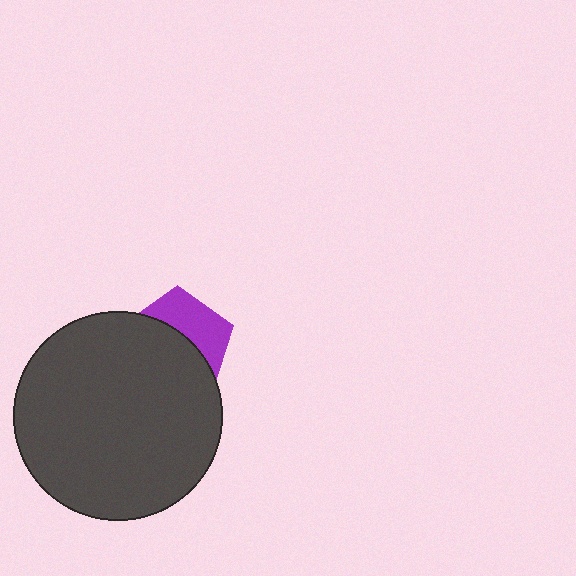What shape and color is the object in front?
The object in front is a dark gray circle.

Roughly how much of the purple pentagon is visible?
A small part of it is visible (roughly 40%).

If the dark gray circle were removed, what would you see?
You would see the complete purple pentagon.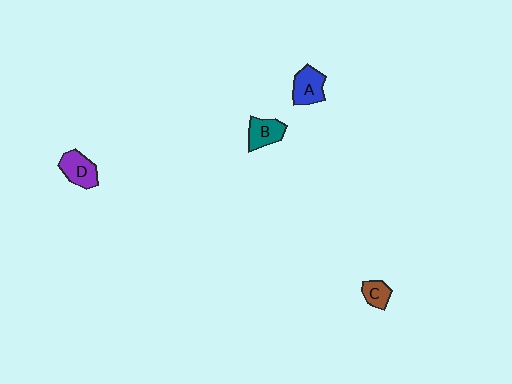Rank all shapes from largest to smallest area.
From largest to smallest: D (purple), A (blue), B (teal), C (brown).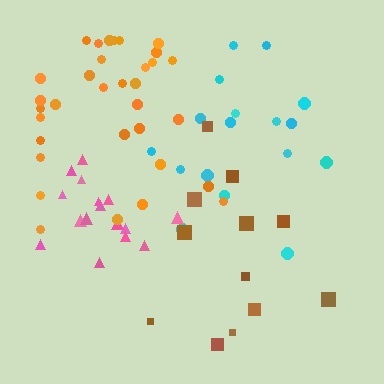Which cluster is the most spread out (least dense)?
Brown.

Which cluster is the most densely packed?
Pink.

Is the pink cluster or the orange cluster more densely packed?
Pink.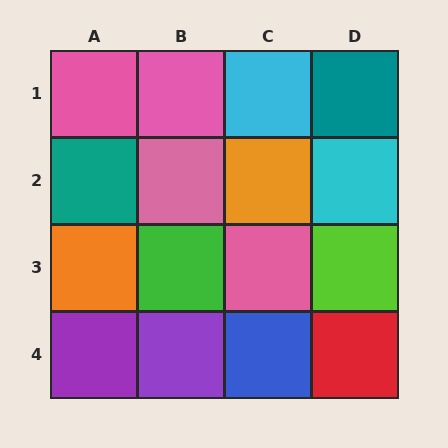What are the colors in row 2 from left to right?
Teal, pink, orange, cyan.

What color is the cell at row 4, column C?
Blue.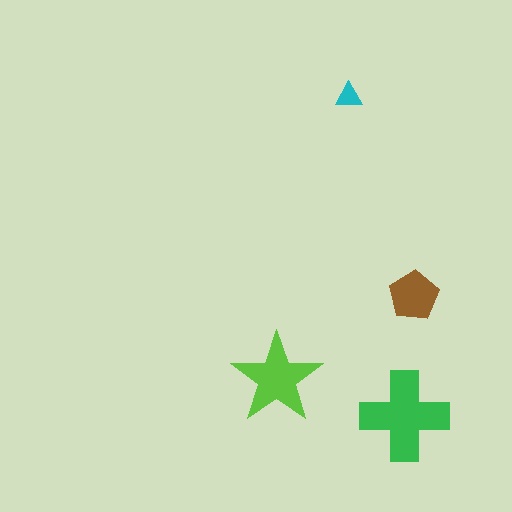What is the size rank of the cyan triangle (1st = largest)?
4th.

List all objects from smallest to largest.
The cyan triangle, the brown pentagon, the lime star, the green cross.